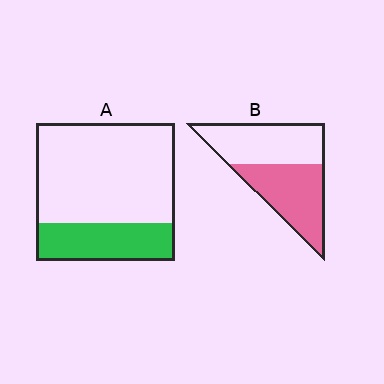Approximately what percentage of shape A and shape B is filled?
A is approximately 30% and B is approximately 50%.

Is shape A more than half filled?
No.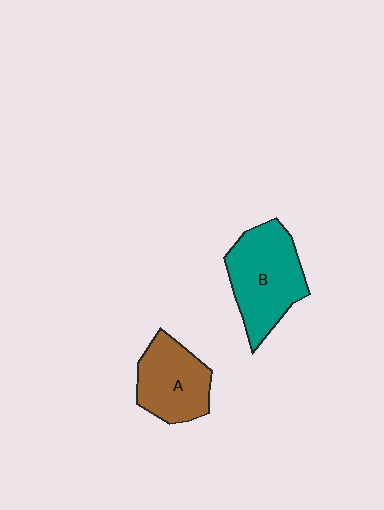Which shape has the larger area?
Shape B (teal).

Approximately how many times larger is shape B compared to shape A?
Approximately 1.3 times.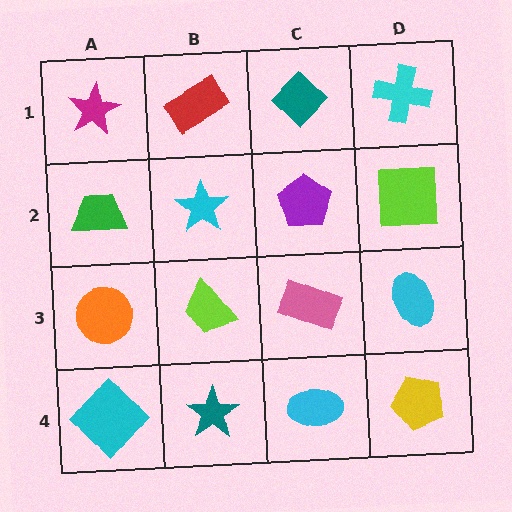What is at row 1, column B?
A red rectangle.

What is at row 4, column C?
A cyan ellipse.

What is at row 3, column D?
A cyan ellipse.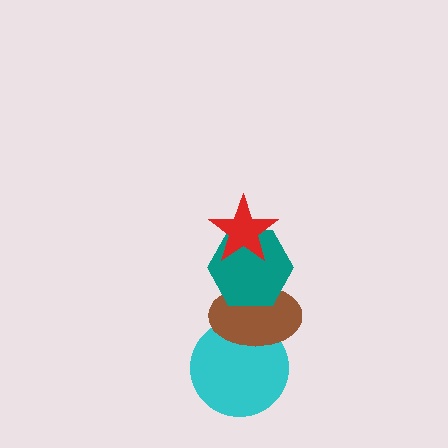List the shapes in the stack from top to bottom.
From top to bottom: the red star, the teal hexagon, the brown ellipse, the cyan circle.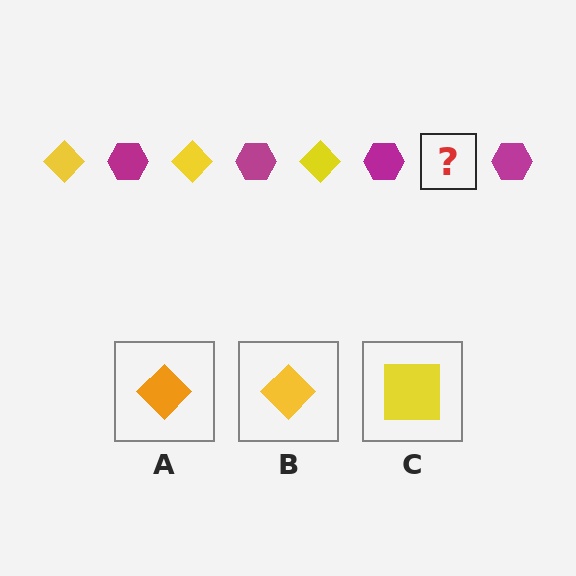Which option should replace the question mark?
Option B.